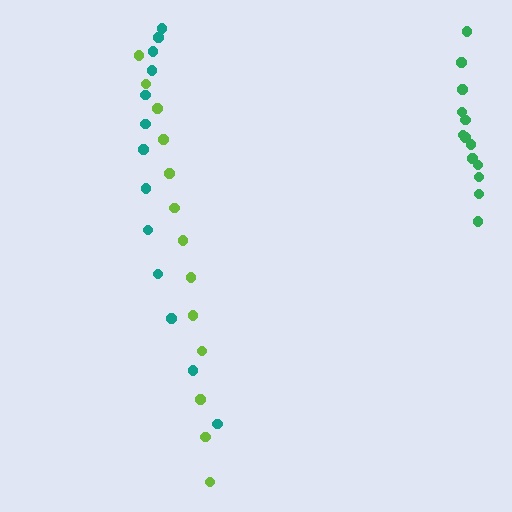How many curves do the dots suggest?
There are 3 distinct paths.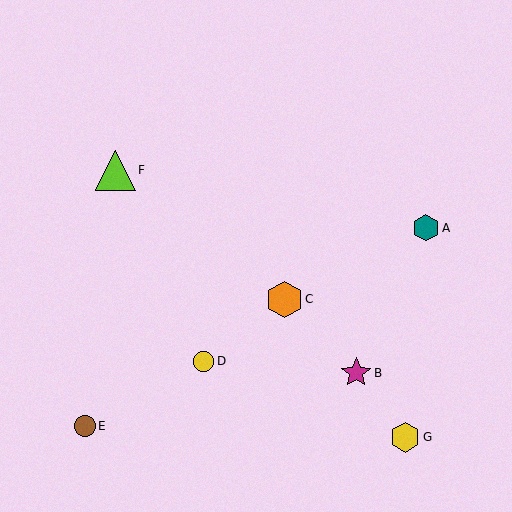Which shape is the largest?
The lime triangle (labeled F) is the largest.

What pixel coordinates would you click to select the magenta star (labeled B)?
Click at (356, 373) to select the magenta star B.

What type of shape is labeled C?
Shape C is an orange hexagon.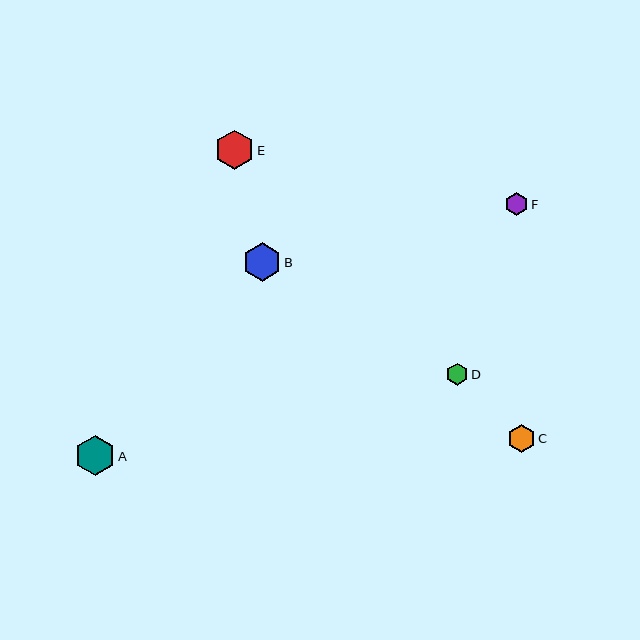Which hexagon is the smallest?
Hexagon D is the smallest with a size of approximately 22 pixels.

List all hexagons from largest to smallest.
From largest to smallest: A, E, B, C, F, D.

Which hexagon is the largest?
Hexagon A is the largest with a size of approximately 40 pixels.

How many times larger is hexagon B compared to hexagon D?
Hexagon B is approximately 1.8 times the size of hexagon D.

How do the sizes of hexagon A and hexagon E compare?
Hexagon A and hexagon E are approximately the same size.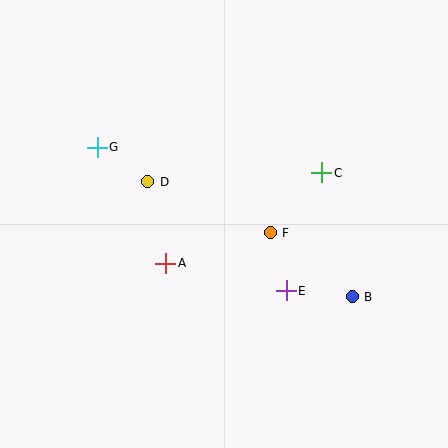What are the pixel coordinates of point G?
Point G is at (97, 147).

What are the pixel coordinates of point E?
Point E is at (286, 291).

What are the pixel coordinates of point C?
Point C is at (322, 173).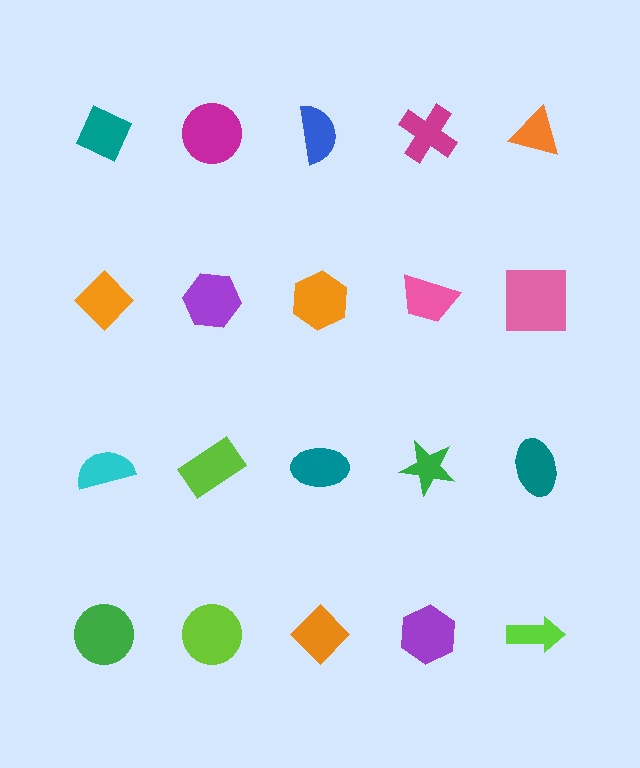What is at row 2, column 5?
A pink square.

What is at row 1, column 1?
A teal diamond.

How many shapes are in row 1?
5 shapes.